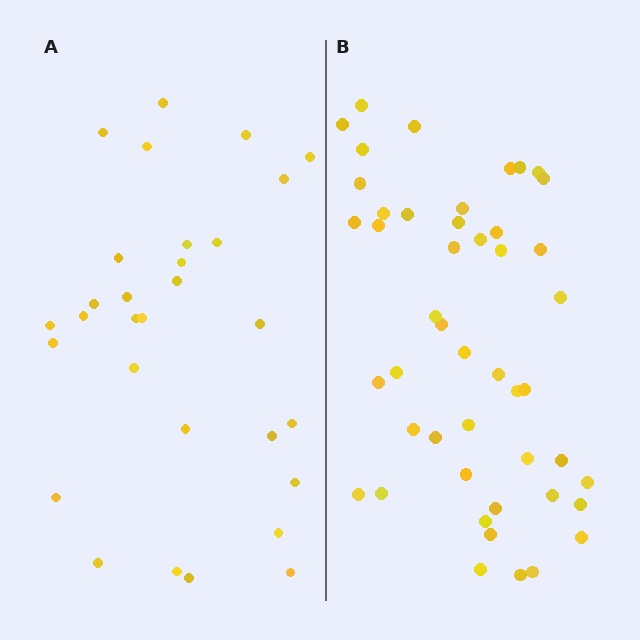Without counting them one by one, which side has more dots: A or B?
Region B (the right region) has more dots.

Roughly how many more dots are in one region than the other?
Region B has approximately 15 more dots than region A.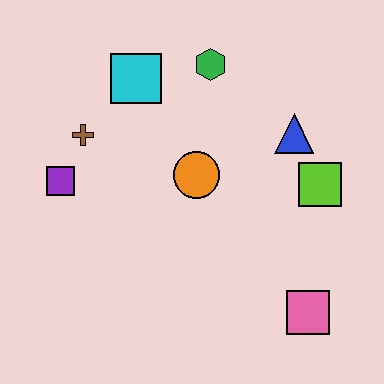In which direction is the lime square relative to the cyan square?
The lime square is to the right of the cyan square.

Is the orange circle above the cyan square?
No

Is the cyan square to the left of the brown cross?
No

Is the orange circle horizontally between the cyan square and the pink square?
Yes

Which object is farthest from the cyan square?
The pink square is farthest from the cyan square.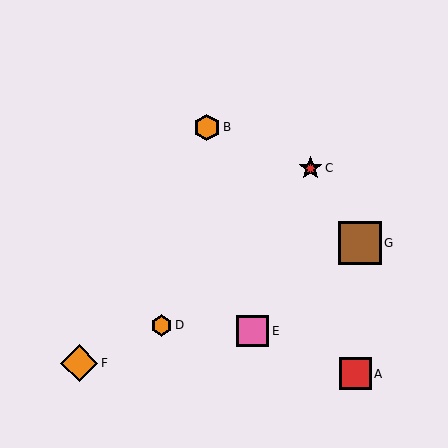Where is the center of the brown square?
The center of the brown square is at (360, 243).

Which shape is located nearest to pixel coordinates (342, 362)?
The red square (labeled A) at (355, 374) is nearest to that location.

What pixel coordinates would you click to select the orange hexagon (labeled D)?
Click at (161, 325) to select the orange hexagon D.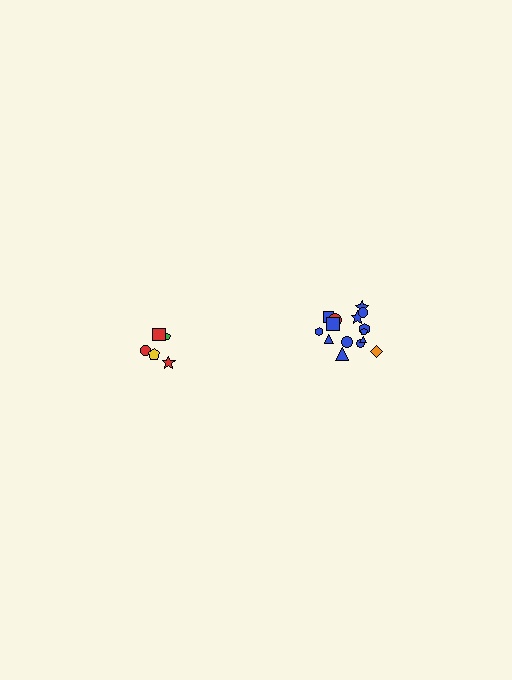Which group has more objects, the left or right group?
The right group.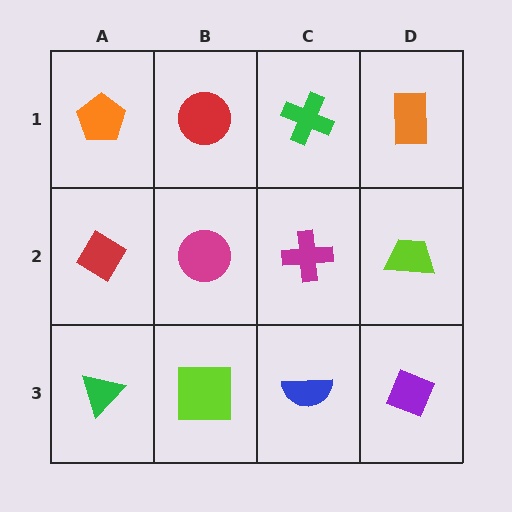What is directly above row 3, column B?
A magenta circle.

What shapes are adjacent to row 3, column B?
A magenta circle (row 2, column B), a green triangle (row 3, column A), a blue semicircle (row 3, column C).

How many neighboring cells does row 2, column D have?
3.